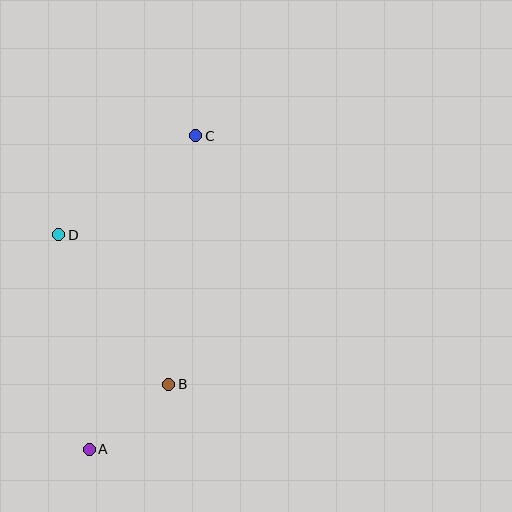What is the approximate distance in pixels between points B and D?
The distance between B and D is approximately 185 pixels.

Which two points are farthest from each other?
Points A and C are farthest from each other.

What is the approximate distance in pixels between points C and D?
The distance between C and D is approximately 169 pixels.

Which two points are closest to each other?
Points A and B are closest to each other.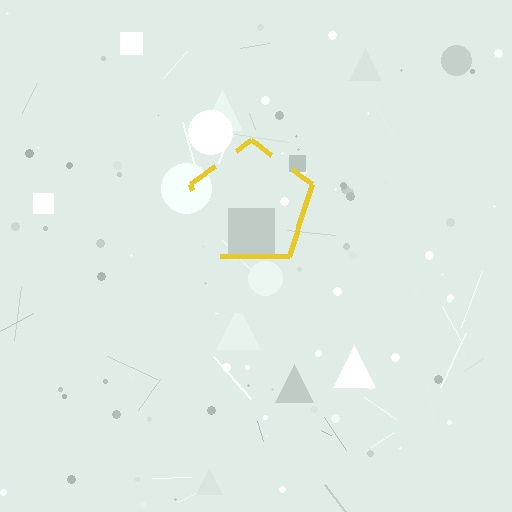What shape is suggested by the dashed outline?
The dashed outline suggests a pentagon.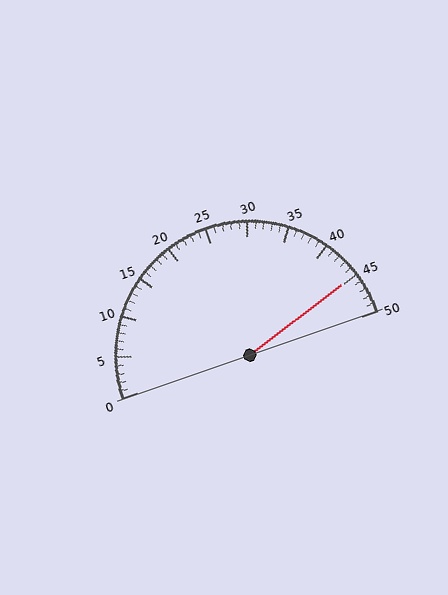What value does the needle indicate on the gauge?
The needle indicates approximately 45.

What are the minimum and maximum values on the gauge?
The gauge ranges from 0 to 50.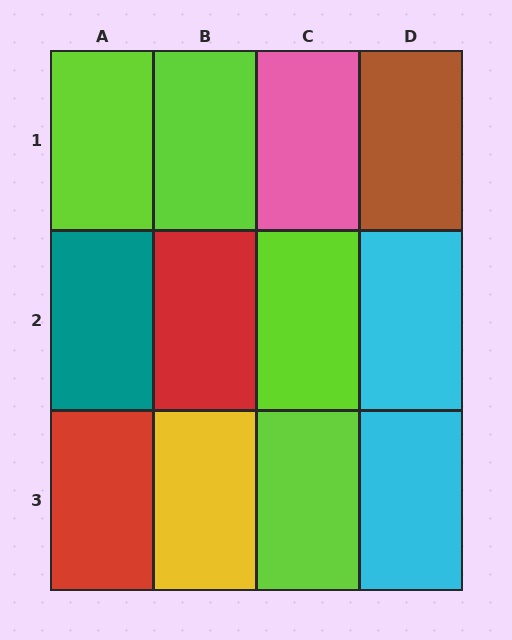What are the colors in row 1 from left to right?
Lime, lime, pink, brown.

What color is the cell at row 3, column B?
Yellow.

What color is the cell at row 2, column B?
Red.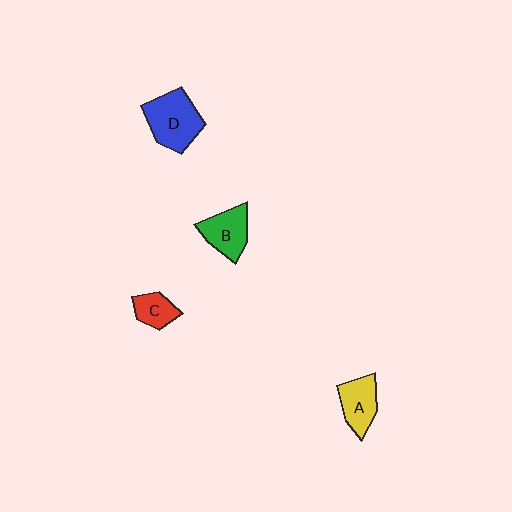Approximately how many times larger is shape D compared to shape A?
Approximately 1.4 times.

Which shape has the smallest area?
Shape C (red).